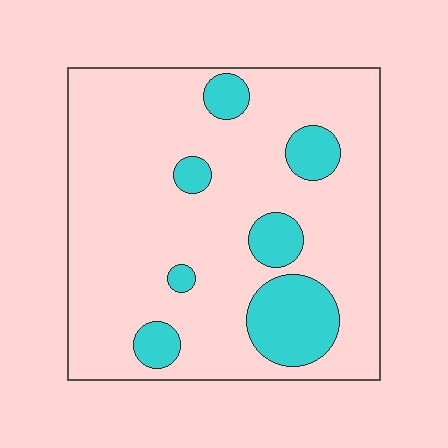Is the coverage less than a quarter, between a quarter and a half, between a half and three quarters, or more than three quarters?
Less than a quarter.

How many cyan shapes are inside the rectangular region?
7.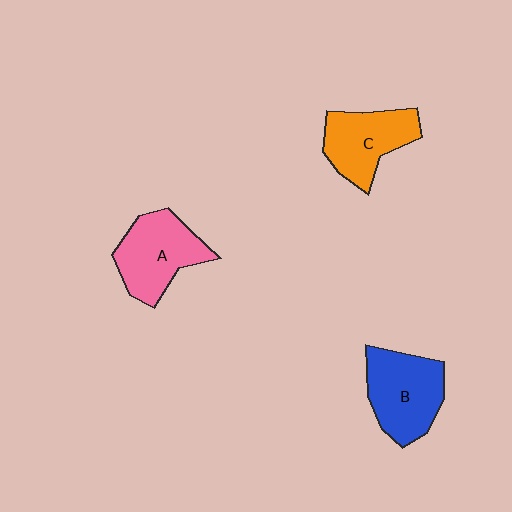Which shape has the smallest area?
Shape C (orange).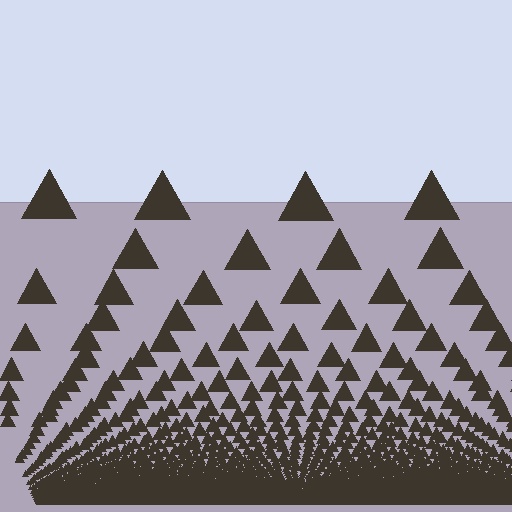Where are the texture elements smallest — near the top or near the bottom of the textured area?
Near the bottom.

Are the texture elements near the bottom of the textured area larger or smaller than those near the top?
Smaller. The gradient is inverted — elements near the bottom are smaller and denser.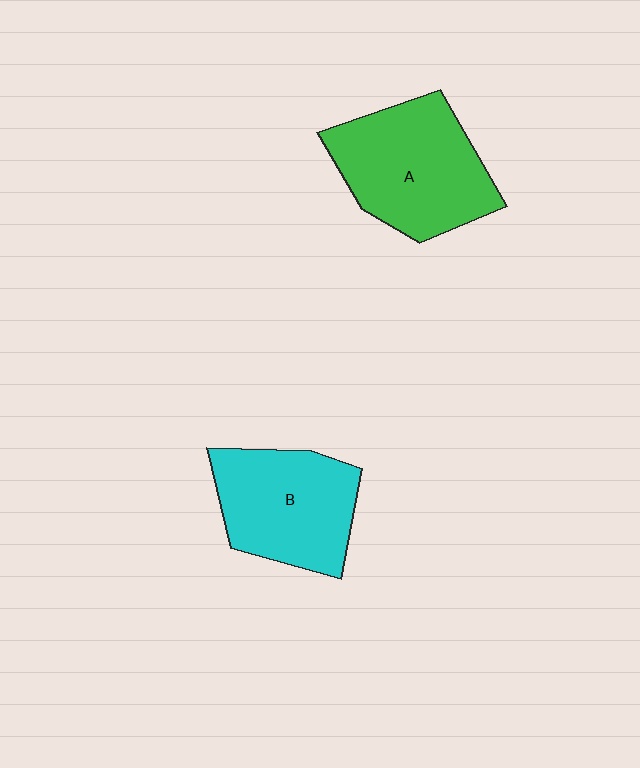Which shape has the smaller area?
Shape B (cyan).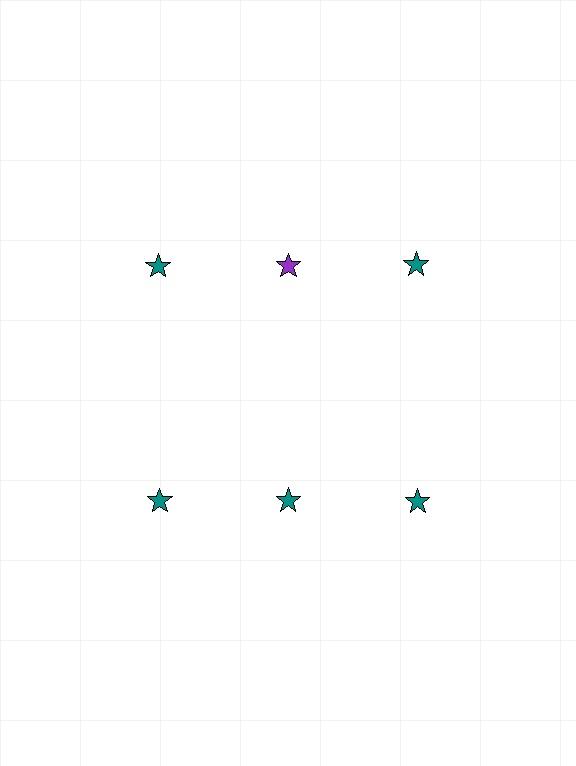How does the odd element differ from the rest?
It has a different color: purple instead of teal.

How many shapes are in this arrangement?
There are 6 shapes arranged in a grid pattern.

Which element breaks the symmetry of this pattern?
The purple star in the top row, second from left column breaks the symmetry. All other shapes are teal stars.